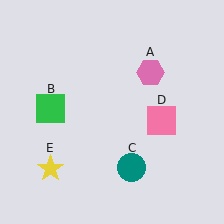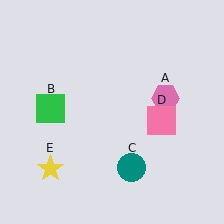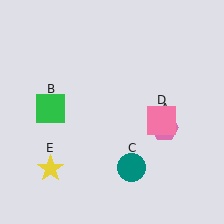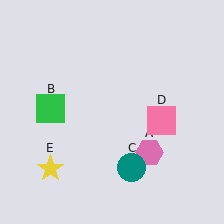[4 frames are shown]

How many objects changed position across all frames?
1 object changed position: pink hexagon (object A).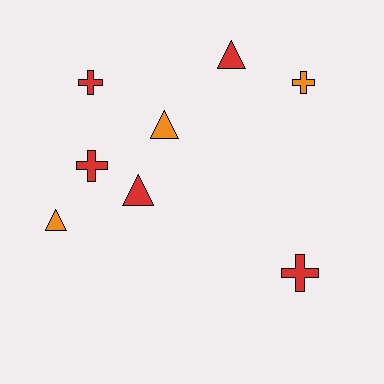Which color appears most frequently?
Red, with 5 objects.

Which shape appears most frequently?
Triangle, with 4 objects.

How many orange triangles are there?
There are 2 orange triangles.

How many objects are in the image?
There are 8 objects.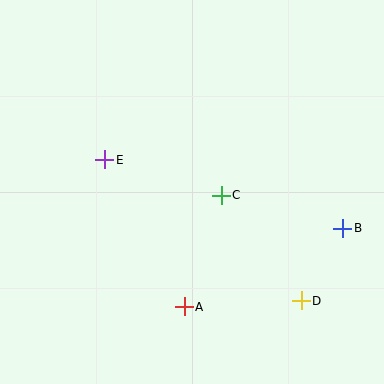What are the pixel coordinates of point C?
Point C is at (221, 195).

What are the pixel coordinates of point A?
Point A is at (184, 307).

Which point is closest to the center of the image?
Point C at (221, 195) is closest to the center.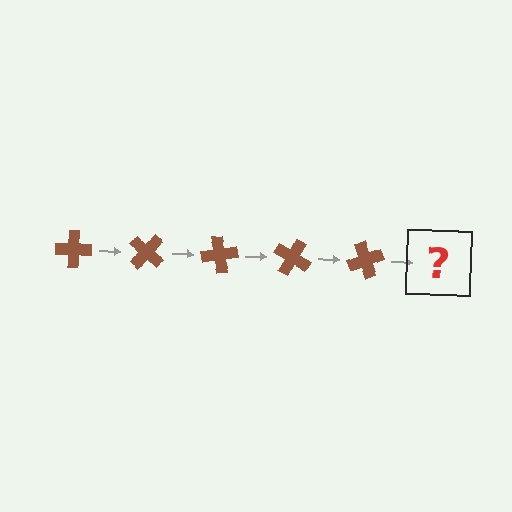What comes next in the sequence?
The next element should be a brown cross rotated 200 degrees.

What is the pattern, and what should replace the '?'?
The pattern is that the cross rotates 40 degrees each step. The '?' should be a brown cross rotated 200 degrees.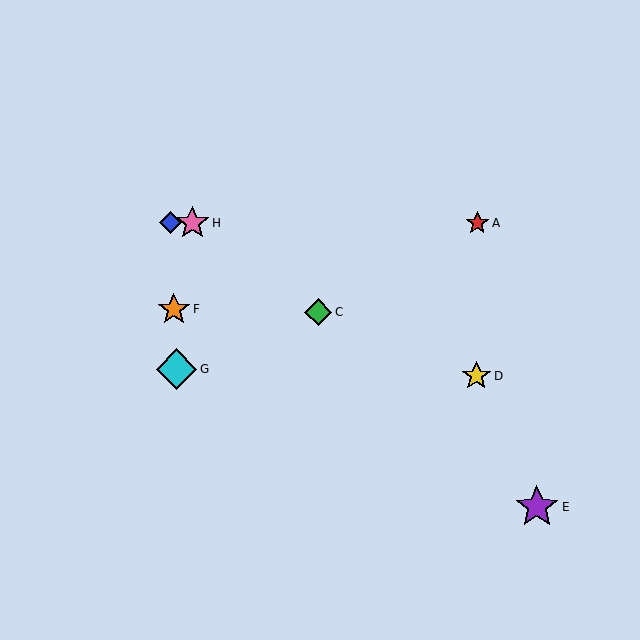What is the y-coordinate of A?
Object A is at y≈223.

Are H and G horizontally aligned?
No, H is at y≈223 and G is at y≈369.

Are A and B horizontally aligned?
Yes, both are at y≈223.